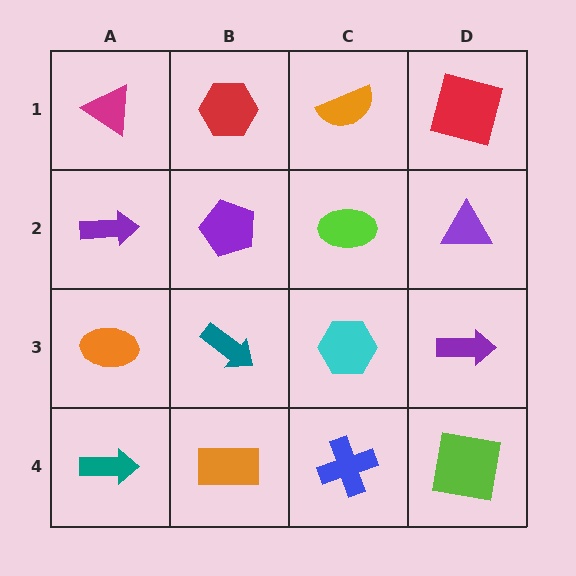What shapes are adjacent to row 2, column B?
A red hexagon (row 1, column B), a teal arrow (row 3, column B), a purple arrow (row 2, column A), a lime ellipse (row 2, column C).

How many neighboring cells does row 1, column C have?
3.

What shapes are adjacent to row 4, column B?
A teal arrow (row 3, column B), a teal arrow (row 4, column A), a blue cross (row 4, column C).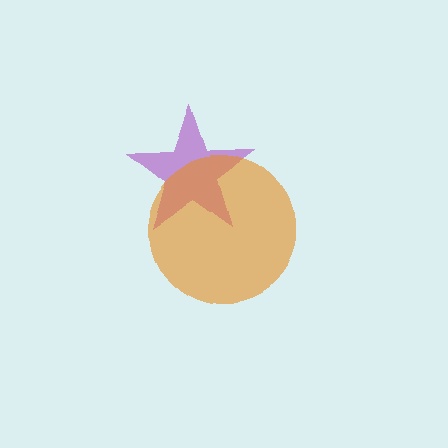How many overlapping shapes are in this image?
There are 2 overlapping shapes in the image.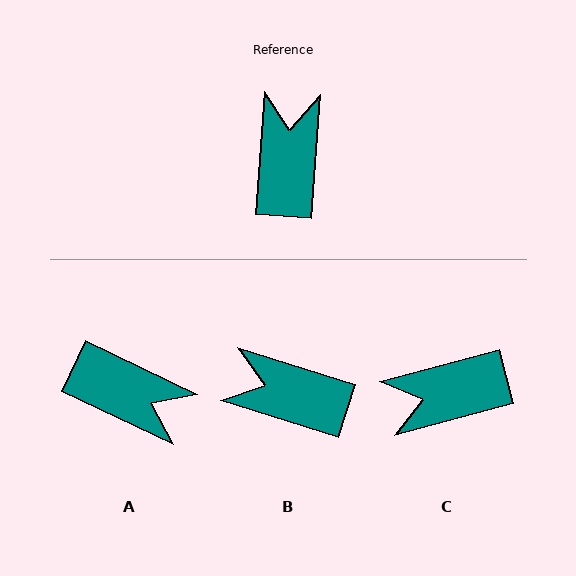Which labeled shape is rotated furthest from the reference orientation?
A, about 112 degrees away.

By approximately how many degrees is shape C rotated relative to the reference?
Approximately 109 degrees counter-clockwise.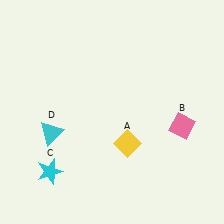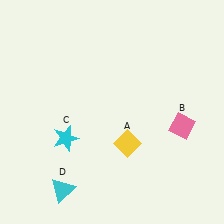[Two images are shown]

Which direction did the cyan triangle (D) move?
The cyan triangle (D) moved down.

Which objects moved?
The objects that moved are: the cyan star (C), the cyan triangle (D).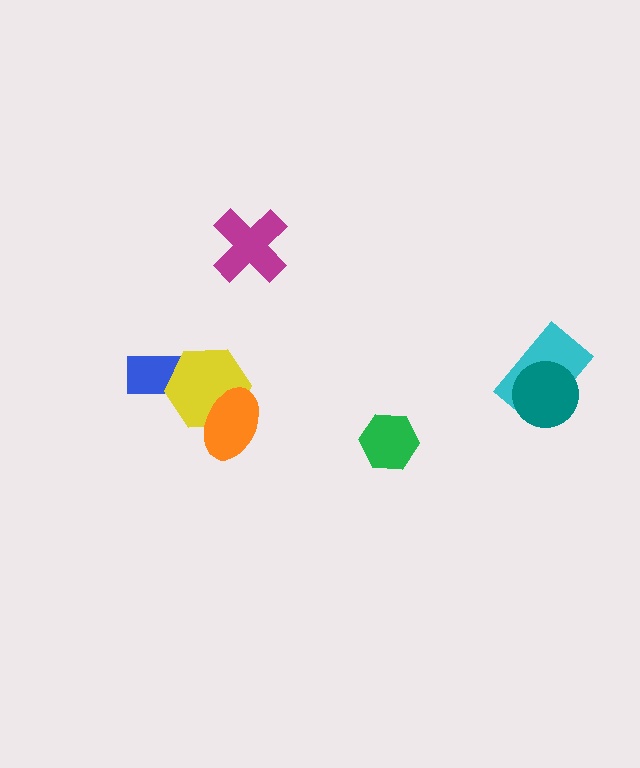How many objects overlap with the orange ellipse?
1 object overlaps with the orange ellipse.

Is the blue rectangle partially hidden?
Yes, it is partially covered by another shape.